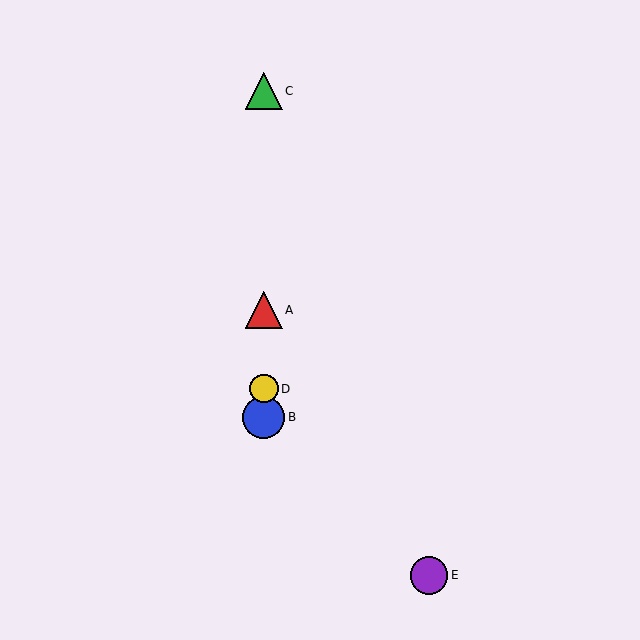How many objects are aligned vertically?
4 objects (A, B, C, D) are aligned vertically.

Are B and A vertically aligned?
Yes, both are at x≈264.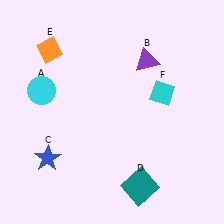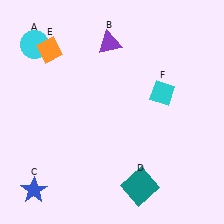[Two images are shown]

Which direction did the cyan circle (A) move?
The cyan circle (A) moved up.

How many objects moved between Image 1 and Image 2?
3 objects moved between the two images.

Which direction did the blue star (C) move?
The blue star (C) moved down.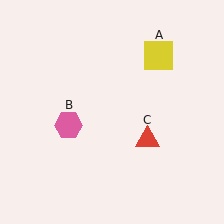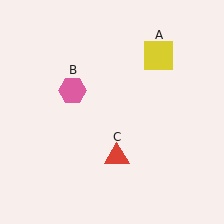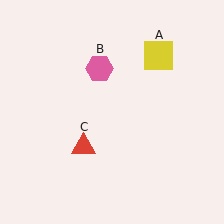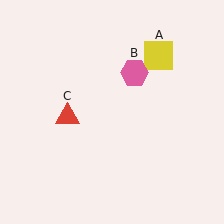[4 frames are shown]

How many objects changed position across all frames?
2 objects changed position: pink hexagon (object B), red triangle (object C).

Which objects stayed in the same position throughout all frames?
Yellow square (object A) remained stationary.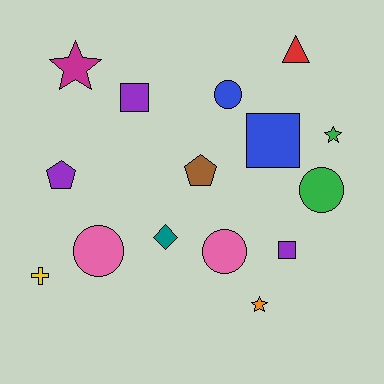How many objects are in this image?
There are 15 objects.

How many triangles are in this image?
There is 1 triangle.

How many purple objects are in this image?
There are 3 purple objects.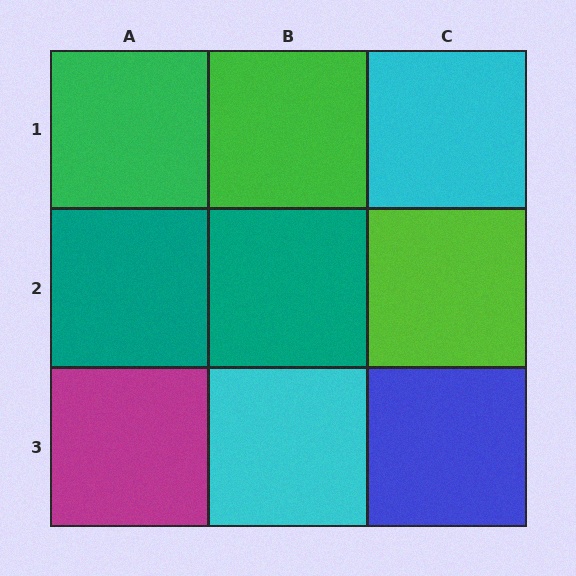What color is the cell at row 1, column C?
Cyan.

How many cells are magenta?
1 cell is magenta.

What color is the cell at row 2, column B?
Teal.